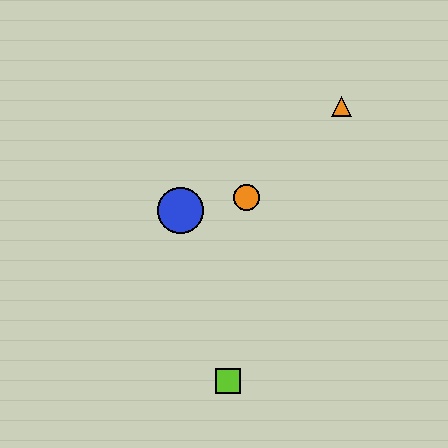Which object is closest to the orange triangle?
The orange circle is closest to the orange triangle.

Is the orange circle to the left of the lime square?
No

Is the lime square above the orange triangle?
No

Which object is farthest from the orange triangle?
The lime square is farthest from the orange triangle.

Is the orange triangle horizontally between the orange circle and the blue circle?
No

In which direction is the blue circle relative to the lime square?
The blue circle is above the lime square.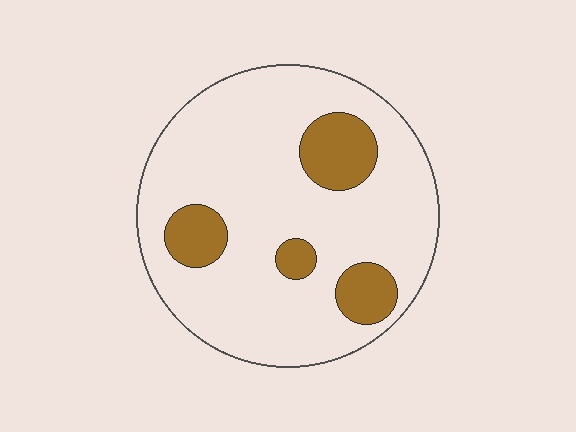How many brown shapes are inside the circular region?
4.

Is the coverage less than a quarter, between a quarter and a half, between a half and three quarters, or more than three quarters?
Less than a quarter.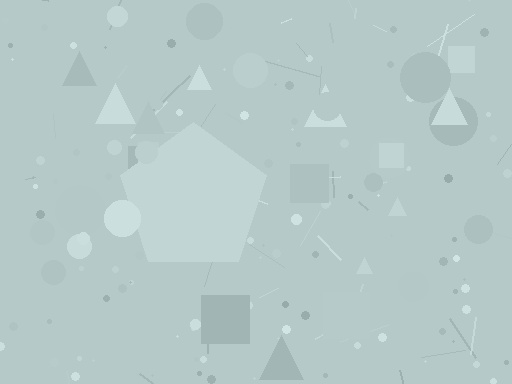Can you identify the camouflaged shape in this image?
The camouflaged shape is a pentagon.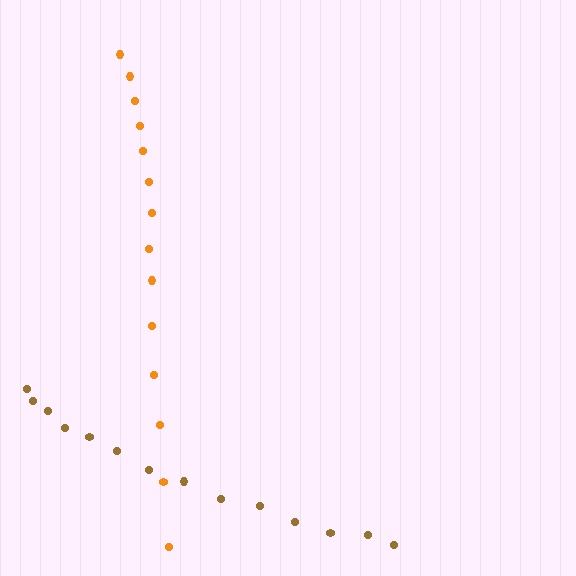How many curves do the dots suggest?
There are 2 distinct paths.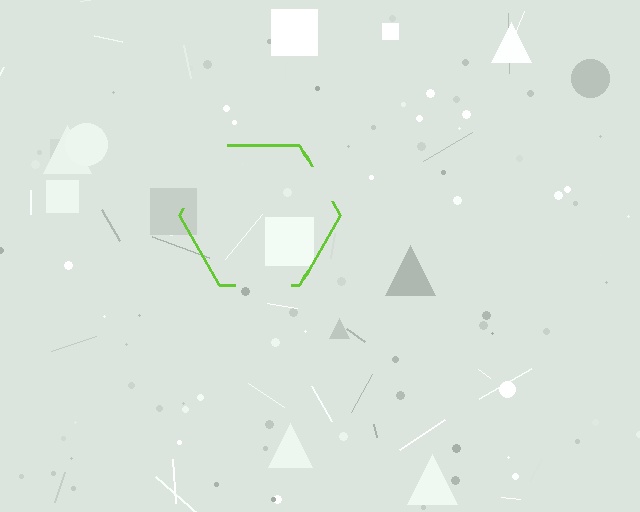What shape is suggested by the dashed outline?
The dashed outline suggests a hexagon.